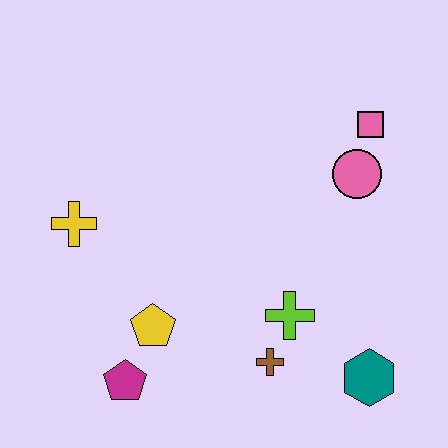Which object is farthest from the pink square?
The magenta pentagon is farthest from the pink square.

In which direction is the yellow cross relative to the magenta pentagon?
The yellow cross is above the magenta pentagon.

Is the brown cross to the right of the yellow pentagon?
Yes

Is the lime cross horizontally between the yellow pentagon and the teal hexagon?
Yes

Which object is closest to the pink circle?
The pink square is closest to the pink circle.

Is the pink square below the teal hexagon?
No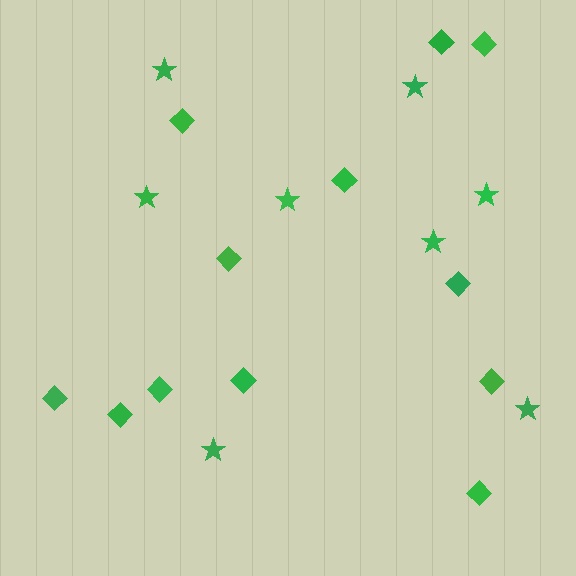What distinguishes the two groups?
There are 2 groups: one group of stars (8) and one group of diamonds (12).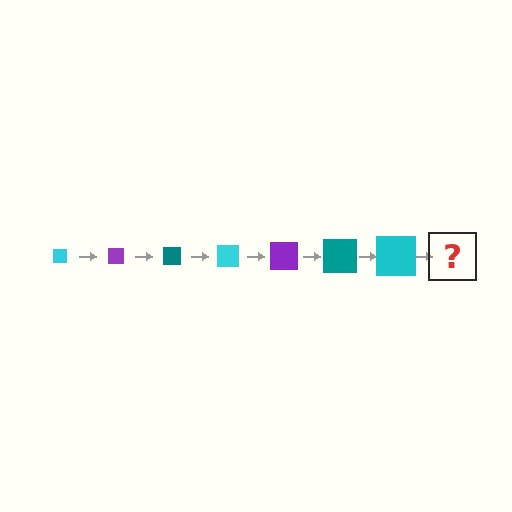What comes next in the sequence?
The next element should be a purple square, larger than the previous one.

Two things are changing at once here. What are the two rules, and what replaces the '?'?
The two rules are that the square grows larger each step and the color cycles through cyan, purple, and teal. The '?' should be a purple square, larger than the previous one.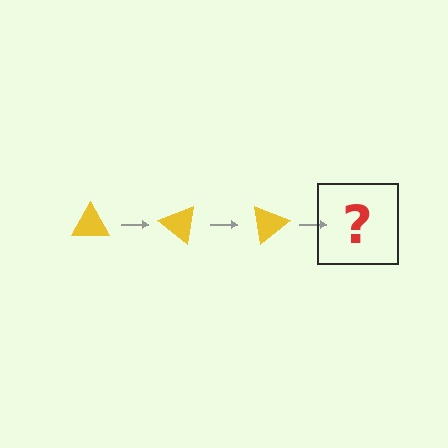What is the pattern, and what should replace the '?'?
The pattern is that the triangle rotates 40 degrees each step. The '?' should be a yellow triangle rotated 120 degrees.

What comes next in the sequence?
The next element should be a yellow triangle rotated 120 degrees.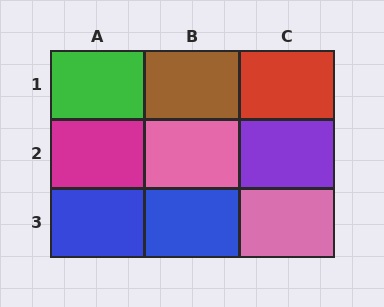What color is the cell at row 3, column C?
Pink.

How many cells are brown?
1 cell is brown.